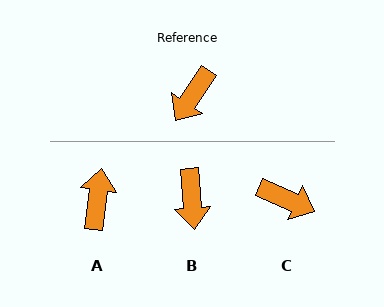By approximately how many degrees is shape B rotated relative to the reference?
Approximately 38 degrees counter-clockwise.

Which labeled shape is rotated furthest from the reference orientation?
A, about 154 degrees away.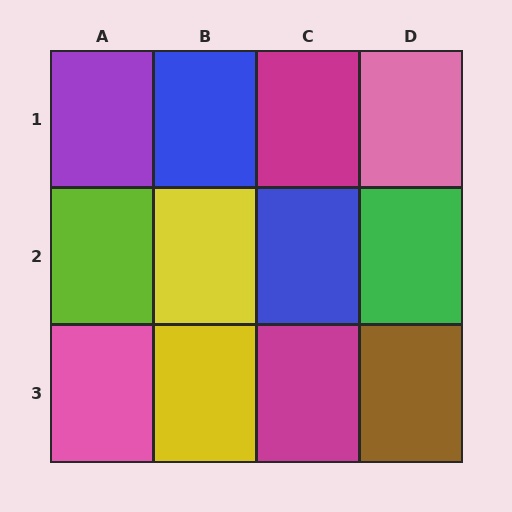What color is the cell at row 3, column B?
Yellow.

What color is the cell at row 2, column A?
Lime.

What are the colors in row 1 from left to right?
Purple, blue, magenta, pink.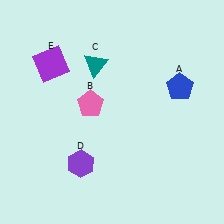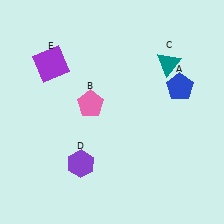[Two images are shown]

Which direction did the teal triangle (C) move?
The teal triangle (C) moved right.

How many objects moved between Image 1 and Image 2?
1 object moved between the two images.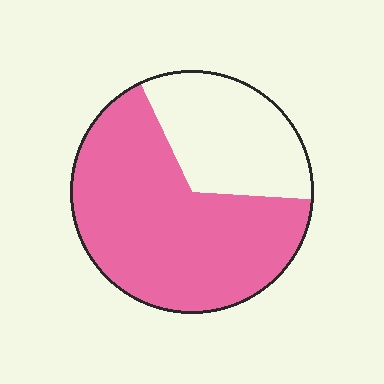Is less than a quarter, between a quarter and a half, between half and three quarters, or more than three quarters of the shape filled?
Between half and three quarters.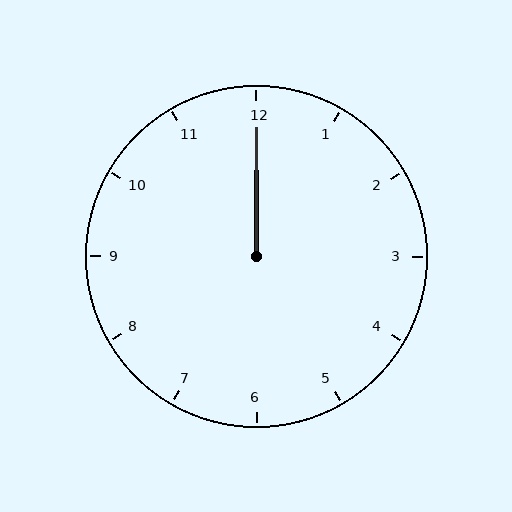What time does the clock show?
12:00.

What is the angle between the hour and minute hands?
Approximately 0 degrees.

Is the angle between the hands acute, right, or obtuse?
It is acute.